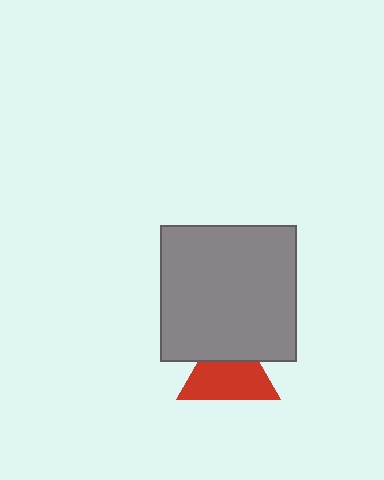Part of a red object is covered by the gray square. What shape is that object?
It is a triangle.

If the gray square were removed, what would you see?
You would see the complete red triangle.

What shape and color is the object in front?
The object in front is a gray square.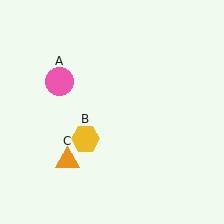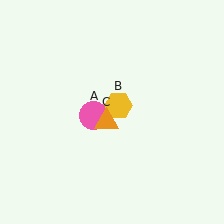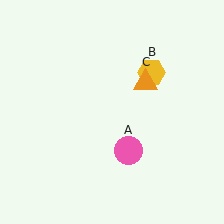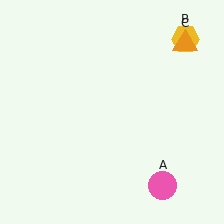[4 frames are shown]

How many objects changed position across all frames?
3 objects changed position: pink circle (object A), yellow hexagon (object B), orange triangle (object C).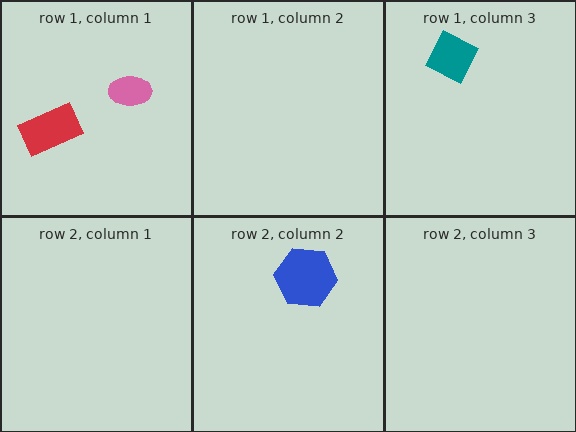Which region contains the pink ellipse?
The row 1, column 1 region.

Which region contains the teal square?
The row 1, column 3 region.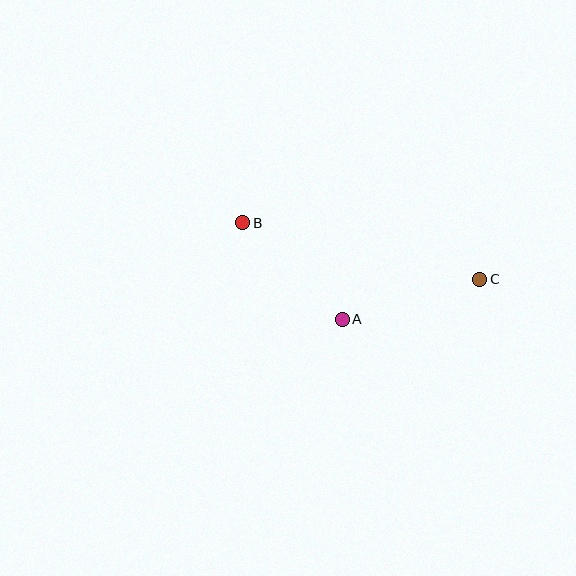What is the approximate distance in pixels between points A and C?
The distance between A and C is approximately 143 pixels.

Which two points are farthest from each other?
Points B and C are farthest from each other.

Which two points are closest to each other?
Points A and B are closest to each other.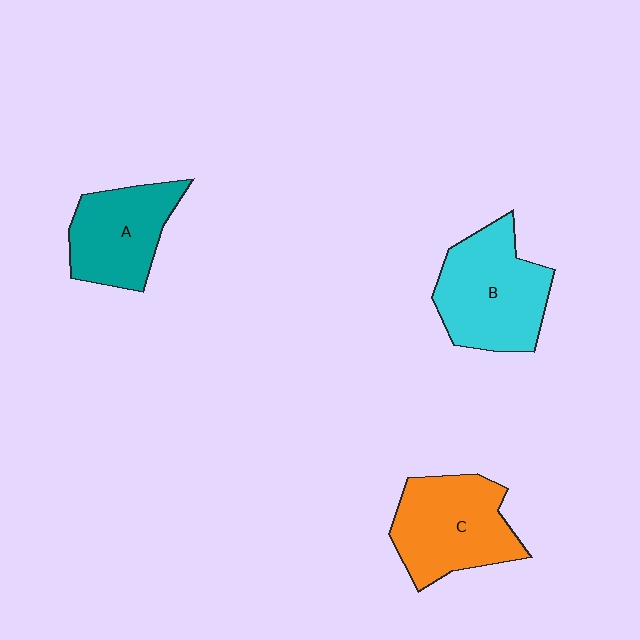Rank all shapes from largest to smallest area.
From largest to smallest: B (cyan), C (orange), A (teal).